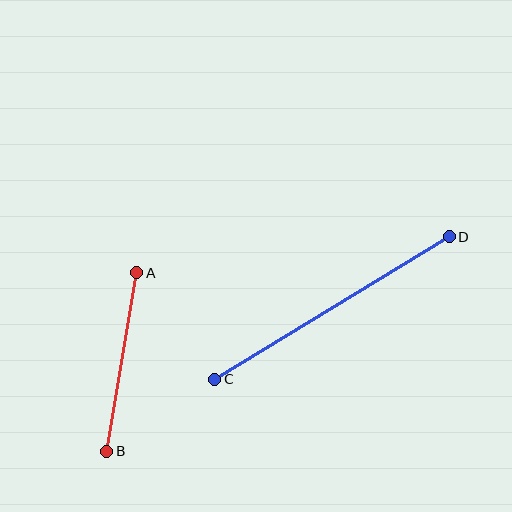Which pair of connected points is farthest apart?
Points C and D are farthest apart.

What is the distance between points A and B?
The distance is approximately 181 pixels.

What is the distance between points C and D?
The distance is approximately 274 pixels.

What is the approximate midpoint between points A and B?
The midpoint is at approximately (122, 362) pixels.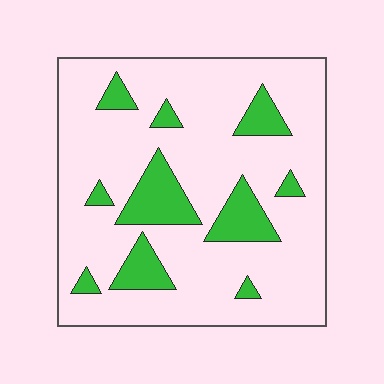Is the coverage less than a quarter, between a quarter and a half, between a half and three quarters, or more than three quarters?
Less than a quarter.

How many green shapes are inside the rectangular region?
10.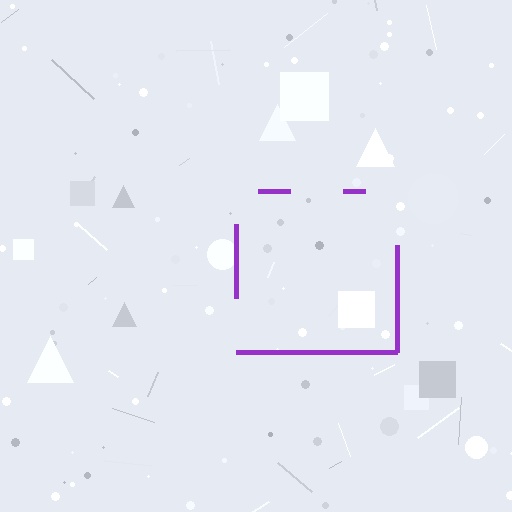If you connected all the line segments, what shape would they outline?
They would outline a square.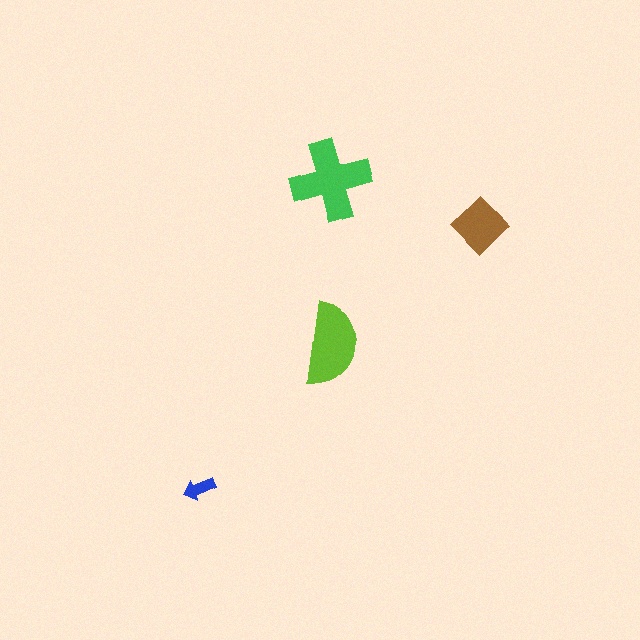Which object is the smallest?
The blue arrow.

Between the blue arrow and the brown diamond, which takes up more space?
The brown diamond.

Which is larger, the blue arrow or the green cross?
The green cross.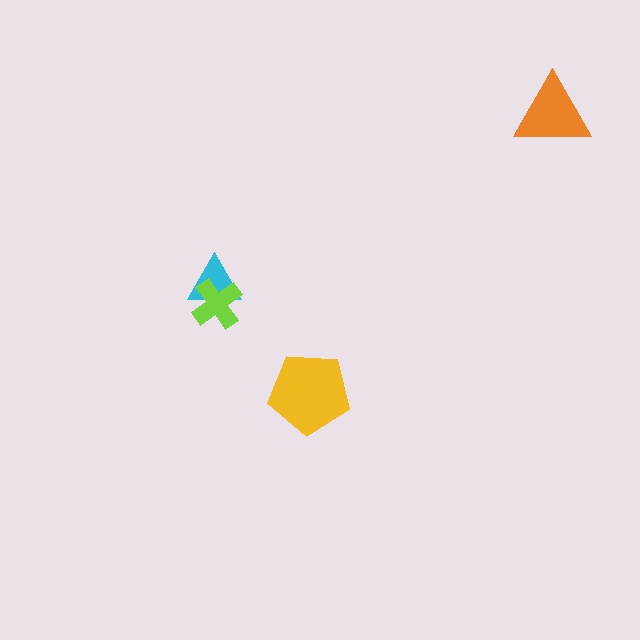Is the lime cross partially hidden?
No, no other shape covers it.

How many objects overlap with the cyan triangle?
1 object overlaps with the cyan triangle.